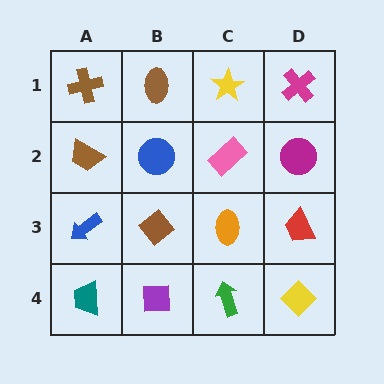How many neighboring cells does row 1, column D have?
2.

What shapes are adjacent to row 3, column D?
A magenta circle (row 2, column D), a yellow diamond (row 4, column D), an orange ellipse (row 3, column C).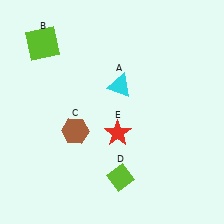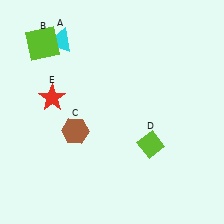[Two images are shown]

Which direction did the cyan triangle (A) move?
The cyan triangle (A) moved left.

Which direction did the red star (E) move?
The red star (E) moved left.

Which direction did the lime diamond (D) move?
The lime diamond (D) moved up.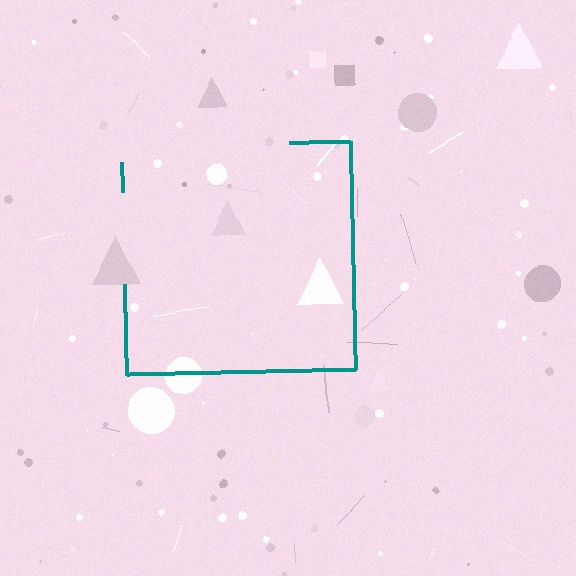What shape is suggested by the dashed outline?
The dashed outline suggests a square.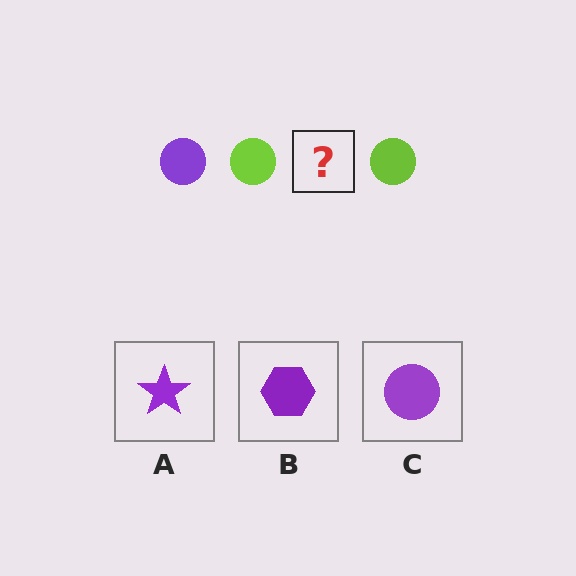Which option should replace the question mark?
Option C.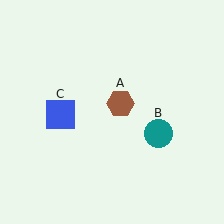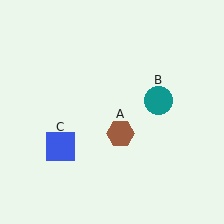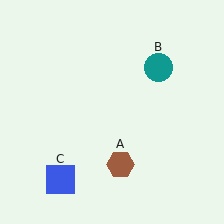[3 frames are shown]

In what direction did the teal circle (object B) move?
The teal circle (object B) moved up.